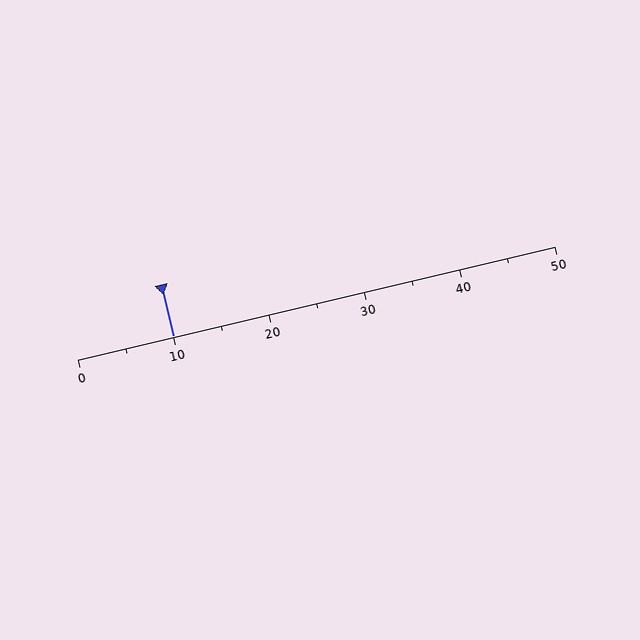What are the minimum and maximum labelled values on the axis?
The axis runs from 0 to 50.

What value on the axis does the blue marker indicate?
The marker indicates approximately 10.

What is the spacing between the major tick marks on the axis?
The major ticks are spaced 10 apart.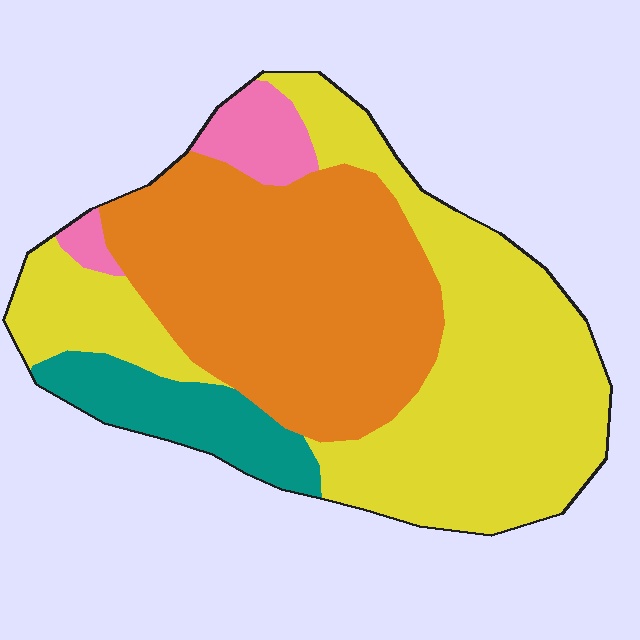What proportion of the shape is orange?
Orange takes up about three eighths (3/8) of the shape.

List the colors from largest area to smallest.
From largest to smallest: yellow, orange, teal, pink.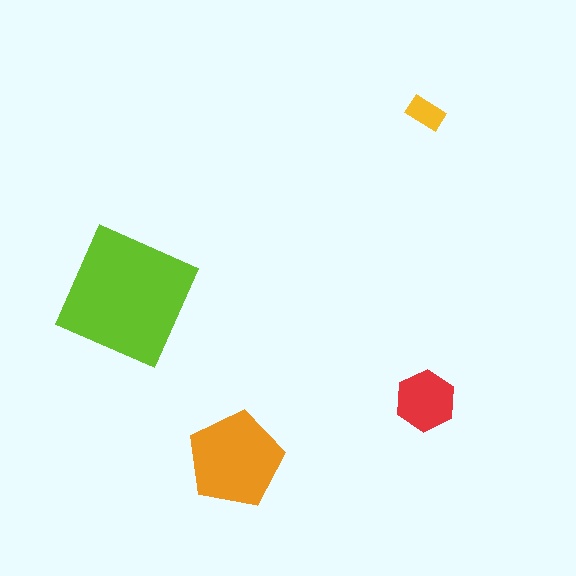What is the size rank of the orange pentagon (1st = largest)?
2nd.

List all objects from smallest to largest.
The yellow rectangle, the red hexagon, the orange pentagon, the lime square.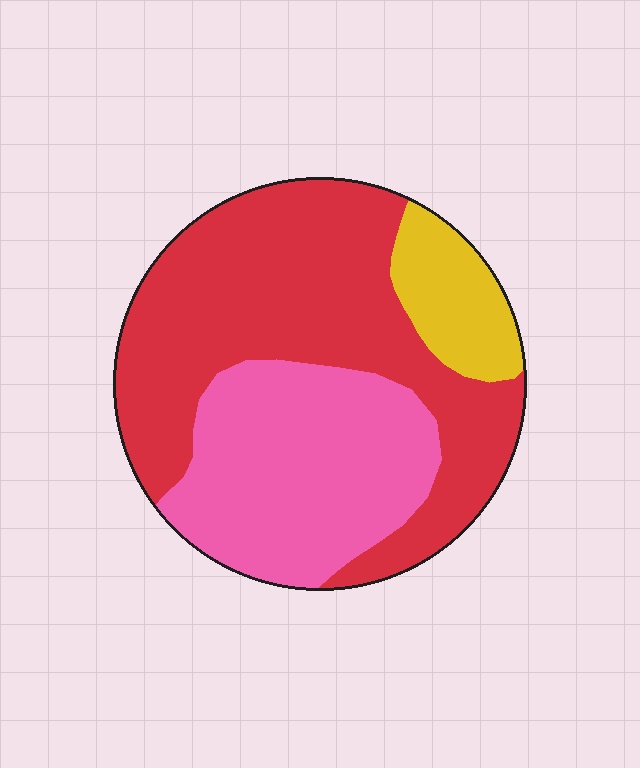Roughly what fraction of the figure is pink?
Pink covers roughly 35% of the figure.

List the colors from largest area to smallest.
From largest to smallest: red, pink, yellow.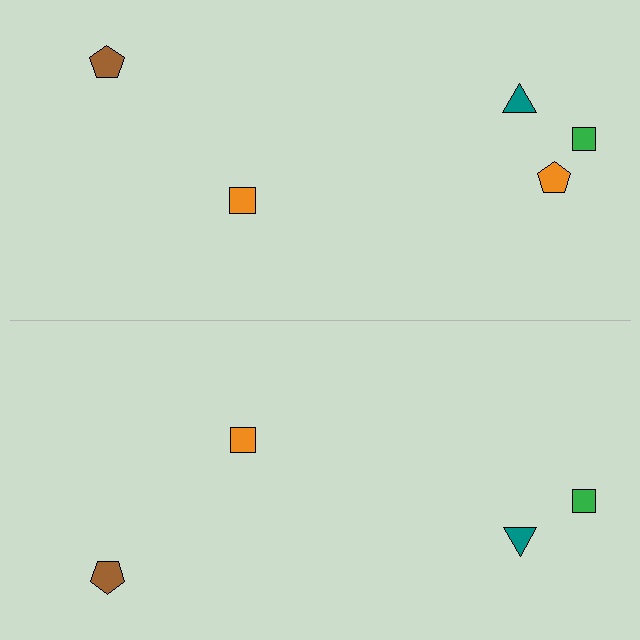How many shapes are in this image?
There are 9 shapes in this image.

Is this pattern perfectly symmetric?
No, the pattern is not perfectly symmetric. A orange pentagon is missing from the bottom side.